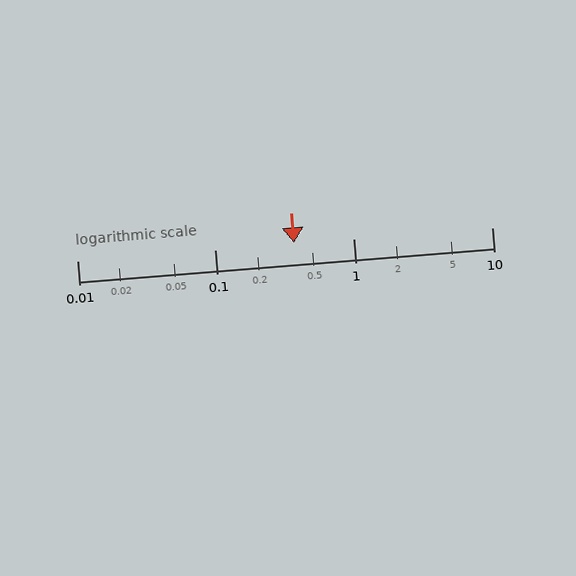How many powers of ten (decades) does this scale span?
The scale spans 3 decades, from 0.01 to 10.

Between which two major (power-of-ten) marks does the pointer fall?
The pointer is between 0.1 and 1.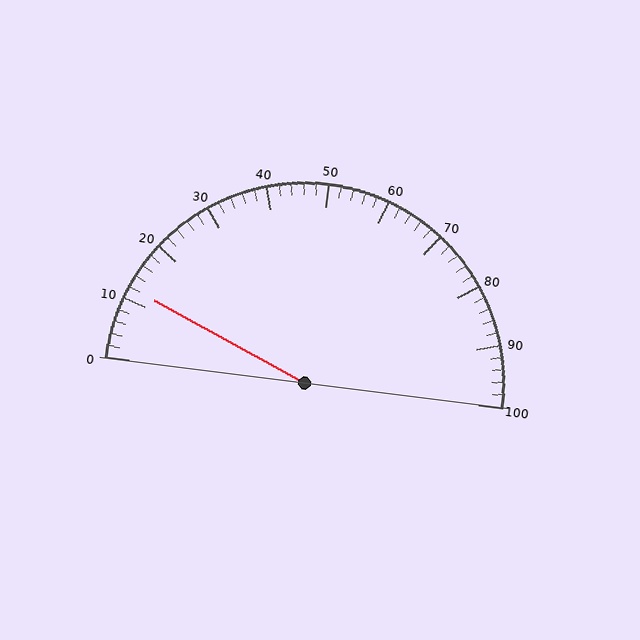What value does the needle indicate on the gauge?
The needle indicates approximately 12.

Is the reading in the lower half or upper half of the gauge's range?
The reading is in the lower half of the range (0 to 100).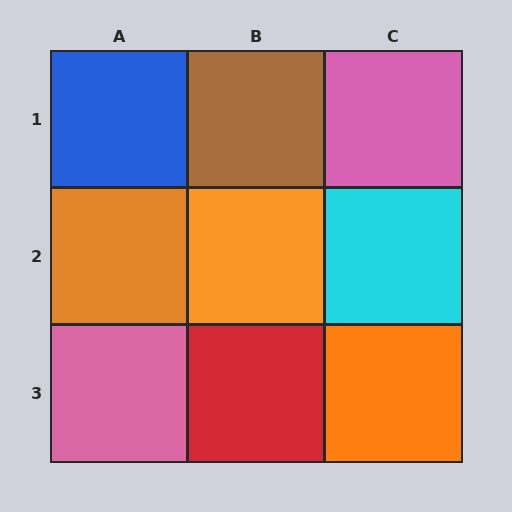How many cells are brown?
1 cell is brown.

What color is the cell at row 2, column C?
Cyan.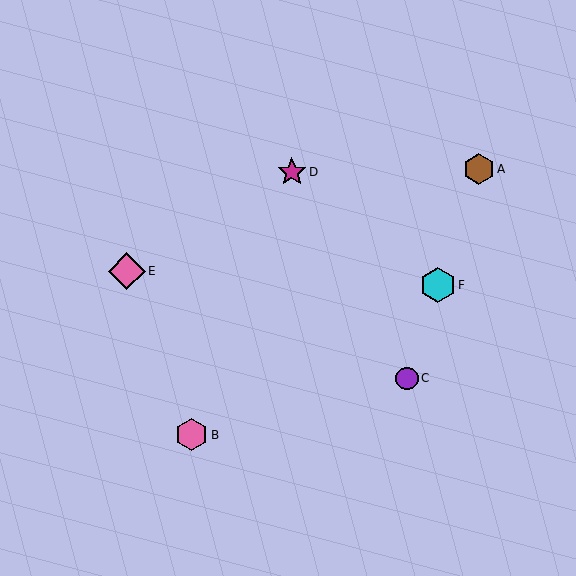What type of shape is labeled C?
Shape C is a purple circle.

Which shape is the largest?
The pink diamond (labeled E) is the largest.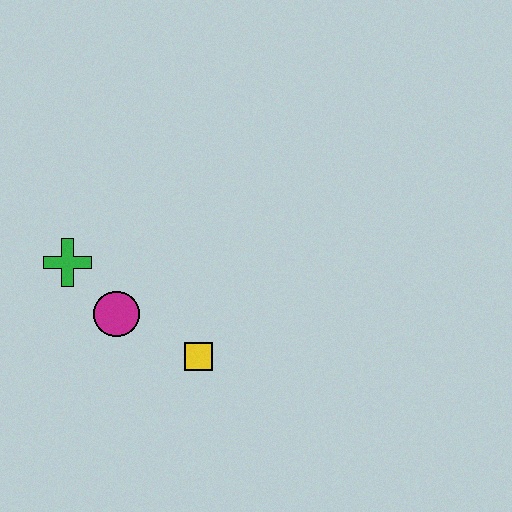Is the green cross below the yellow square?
No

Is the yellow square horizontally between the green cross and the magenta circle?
No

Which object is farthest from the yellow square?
The green cross is farthest from the yellow square.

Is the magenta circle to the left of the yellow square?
Yes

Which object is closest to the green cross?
The magenta circle is closest to the green cross.